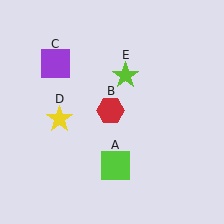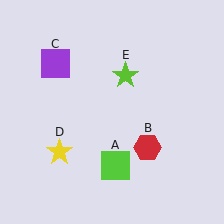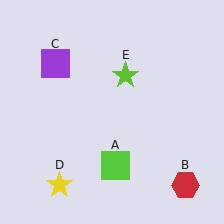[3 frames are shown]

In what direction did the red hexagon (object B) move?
The red hexagon (object B) moved down and to the right.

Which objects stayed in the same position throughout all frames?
Lime square (object A) and purple square (object C) and lime star (object E) remained stationary.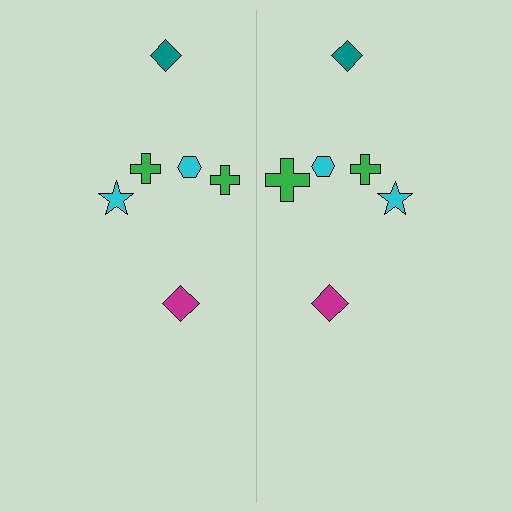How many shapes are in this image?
There are 12 shapes in this image.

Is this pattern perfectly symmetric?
No, the pattern is not perfectly symmetric. The green cross on the right side has a different size than its mirror counterpart.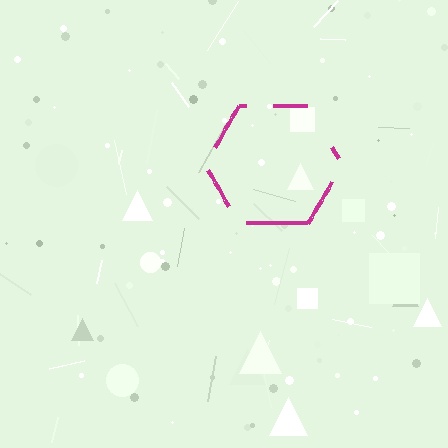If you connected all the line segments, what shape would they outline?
They would outline a hexagon.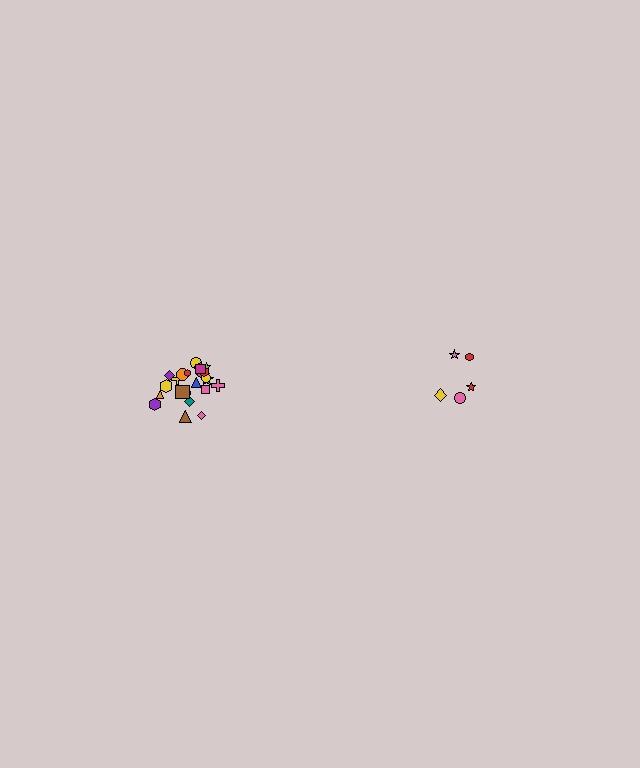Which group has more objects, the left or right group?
The left group.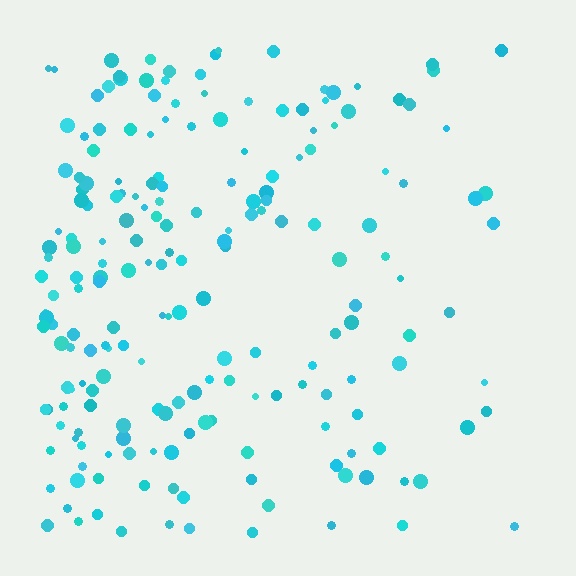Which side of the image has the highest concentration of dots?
The left.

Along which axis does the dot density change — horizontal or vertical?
Horizontal.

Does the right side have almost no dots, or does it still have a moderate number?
Still a moderate number, just noticeably fewer than the left.